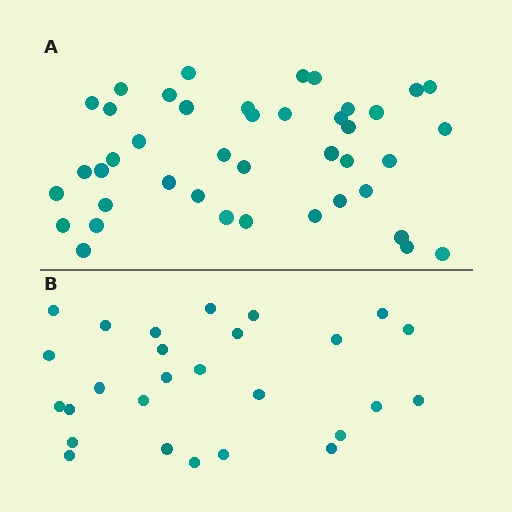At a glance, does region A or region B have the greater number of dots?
Region A (the top region) has more dots.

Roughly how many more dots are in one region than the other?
Region A has approximately 15 more dots than region B.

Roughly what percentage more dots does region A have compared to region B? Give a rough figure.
About 55% more.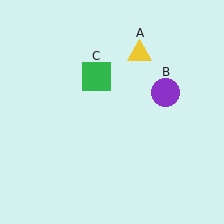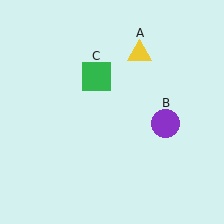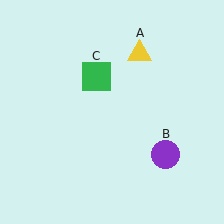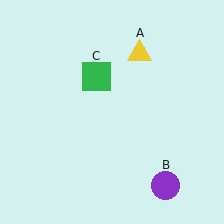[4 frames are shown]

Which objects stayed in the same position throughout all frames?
Yellow triangle (object A) and green square (object C) remained stationary.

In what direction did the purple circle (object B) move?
The purple circle (object B) moved down.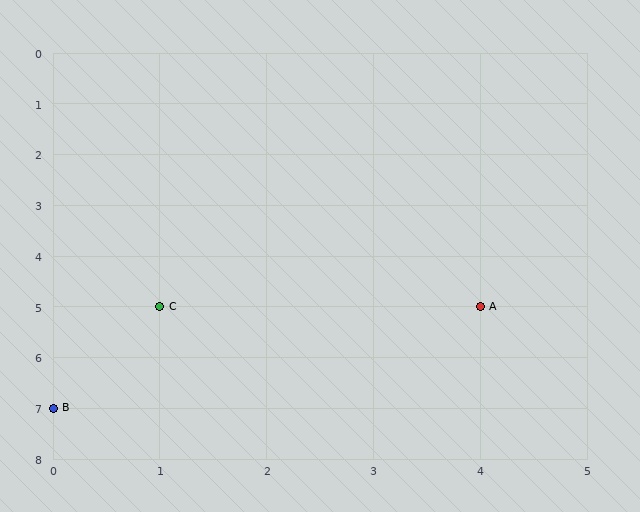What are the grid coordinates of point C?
Point C is at grid coordinates (1, 5).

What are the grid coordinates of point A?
Point A is at grid coordinates (4, 5).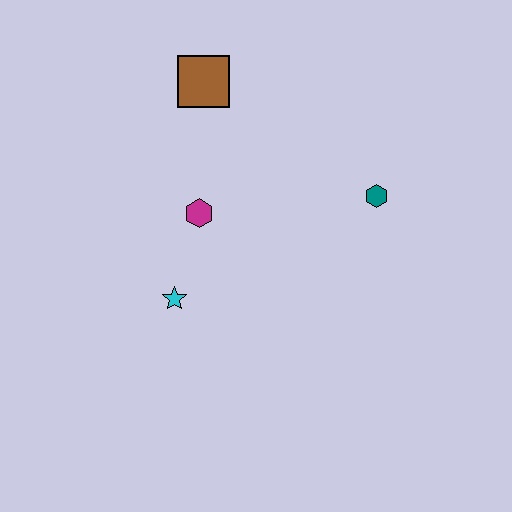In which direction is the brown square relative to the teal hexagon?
The brown square is to the left of the teal hexagon.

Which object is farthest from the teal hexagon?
The cyan star is farthest from the teal hexagon.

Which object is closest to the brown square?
The magenta hexagon is closest to the brown square.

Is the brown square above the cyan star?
Yes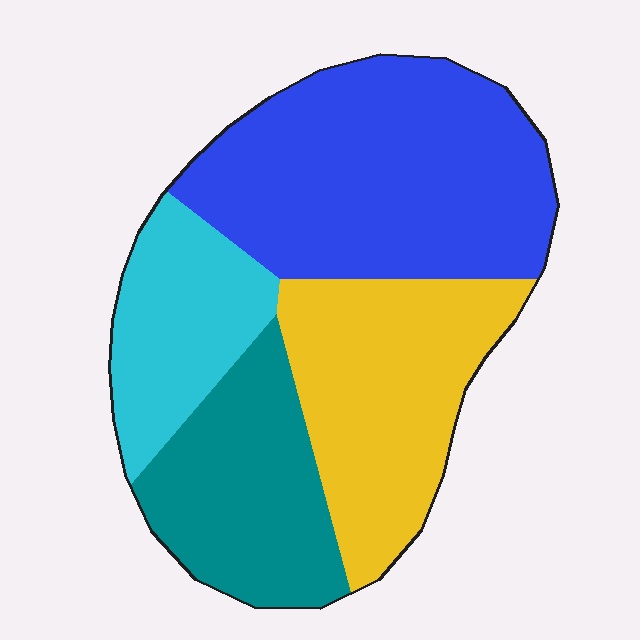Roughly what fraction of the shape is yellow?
Yellow covers 26% of the shape.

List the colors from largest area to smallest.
From largest to smallest: blue, yellow, teal, cyan.